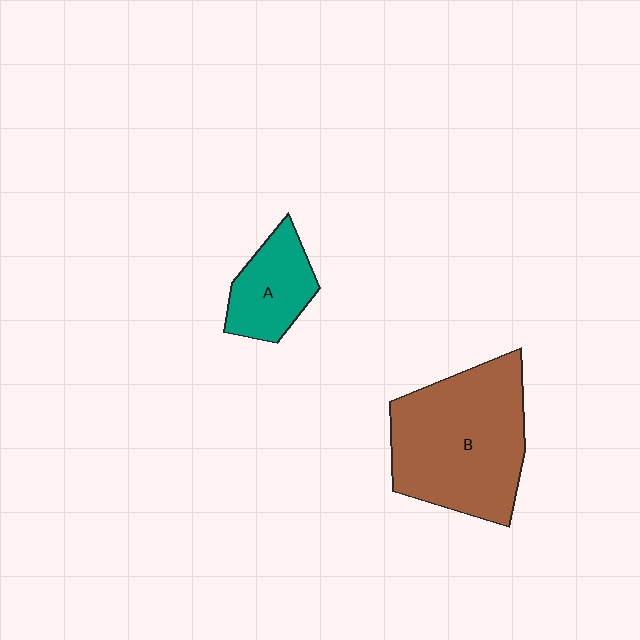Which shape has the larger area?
Shape B (brown).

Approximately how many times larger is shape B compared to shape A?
Approximately 2.5 times.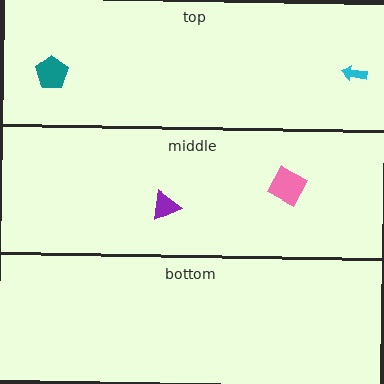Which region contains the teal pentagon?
The top region.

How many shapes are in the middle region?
2.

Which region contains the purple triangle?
The middle region.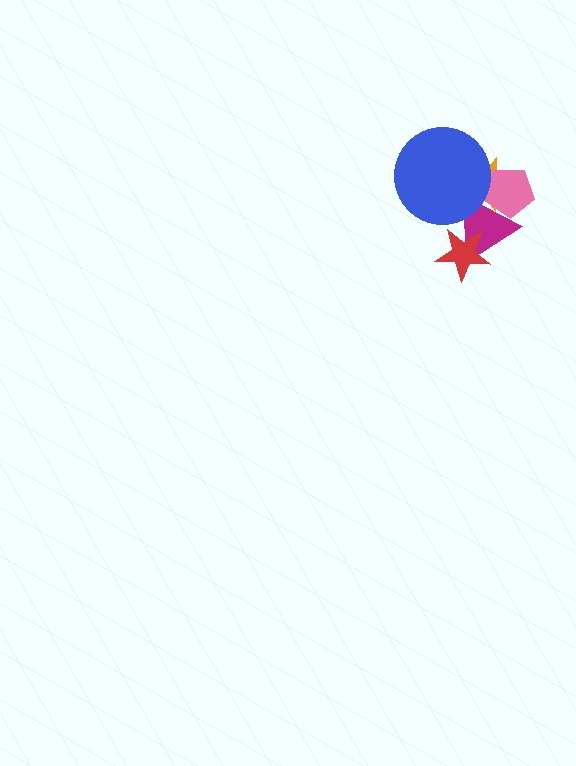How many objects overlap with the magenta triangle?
4 objects overlap with the magenta triangle.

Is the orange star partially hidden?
Yes, it is partially covered by another shape.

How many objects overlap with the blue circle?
2 objects overlap with the blue circle.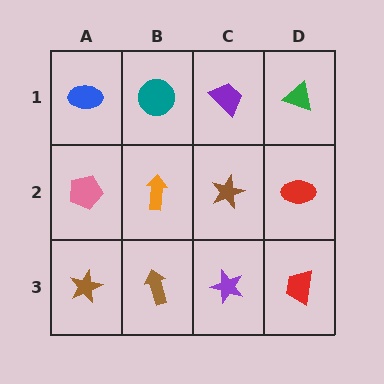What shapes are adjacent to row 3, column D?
A red ellipse (row 2, column D), a purple star (row 3, column C).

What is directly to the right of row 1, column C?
A green triangle.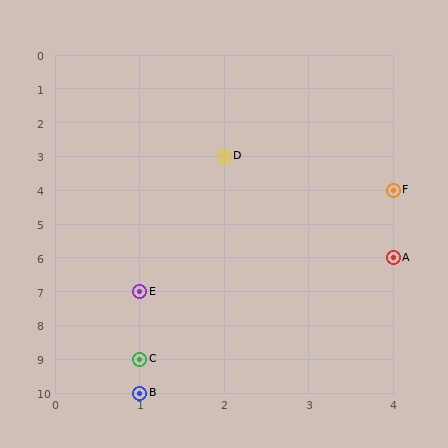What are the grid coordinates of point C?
Point C is at grid coordinates (1, 9).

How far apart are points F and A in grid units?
Points F and A are 2 rows apart.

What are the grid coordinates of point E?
Point E is at grid coordinates (1, 7).